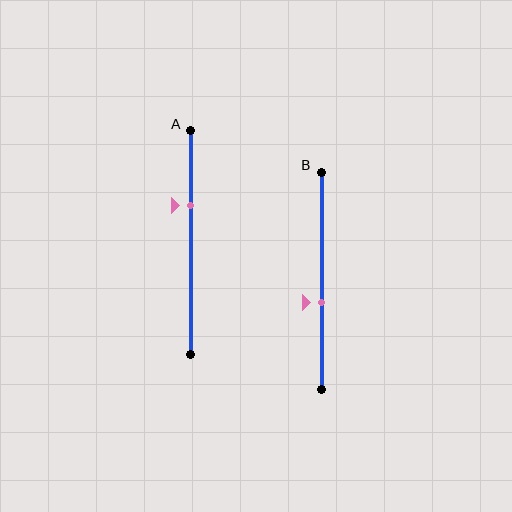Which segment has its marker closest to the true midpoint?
Segment B has its marker closest to the true midpoint.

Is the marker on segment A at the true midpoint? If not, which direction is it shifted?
No, the marker on segment A is shifted upward by about 17% of the segment length.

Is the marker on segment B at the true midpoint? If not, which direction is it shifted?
No, the marker on segment B is shifted downward by about 10% of the segment length.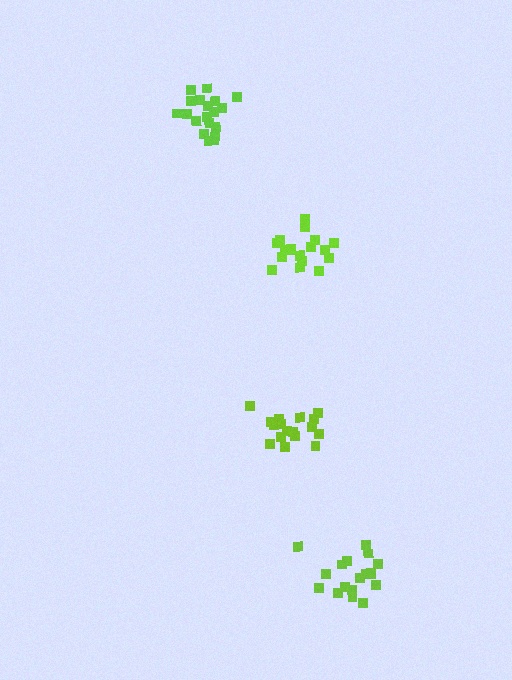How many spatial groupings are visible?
There are 4 spatial groupings.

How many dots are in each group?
Group 1: 19 dots, Group 2: 18 dots, Group 3: 18 dots, Group 4: 17 dots (72 total).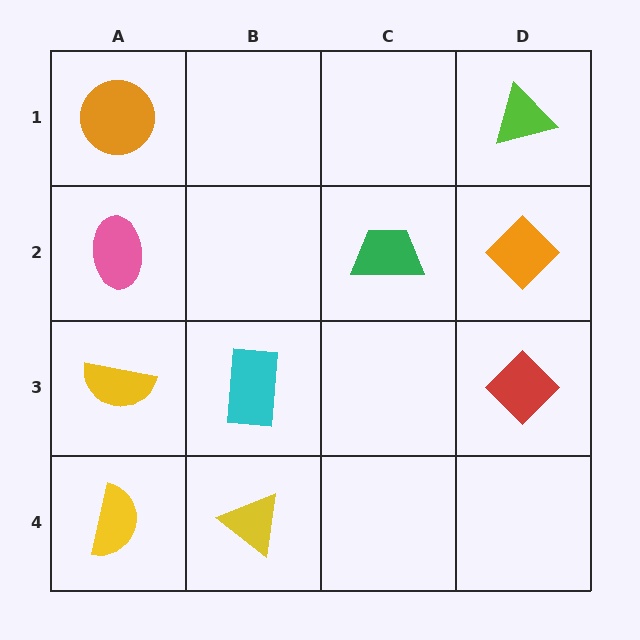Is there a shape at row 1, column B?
No, that cell is empty.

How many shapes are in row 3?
3 shapes.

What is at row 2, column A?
A pink ellipse.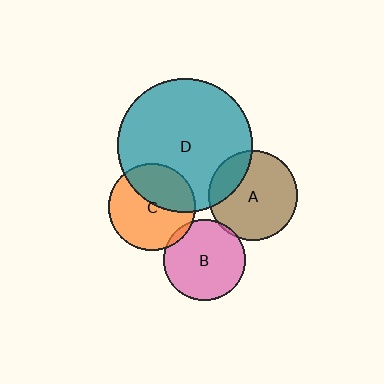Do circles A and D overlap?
Yes.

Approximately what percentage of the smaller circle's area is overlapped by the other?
Approximately 20%.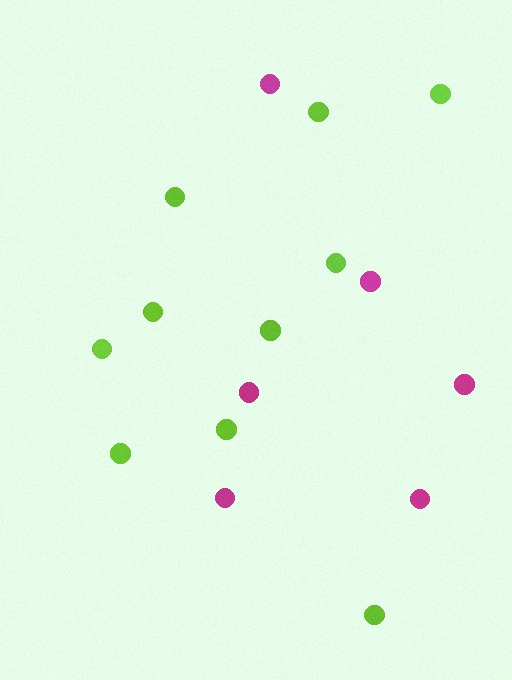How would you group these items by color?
There are 2 groups: one group of magenta circles (6) and one group of lime circles (10).